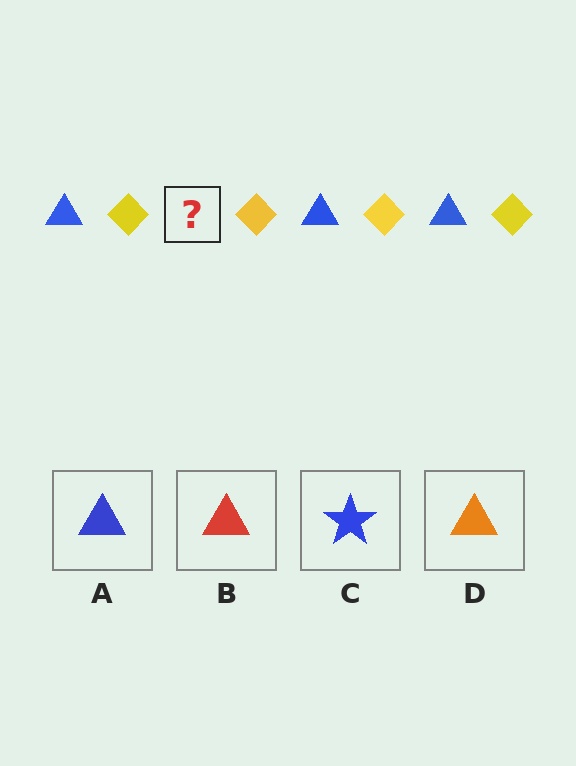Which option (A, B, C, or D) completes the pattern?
A.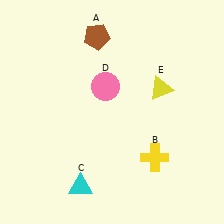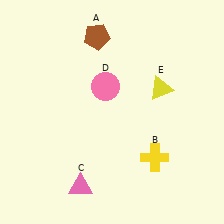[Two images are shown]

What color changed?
The triangle (C) changed from cyan in Image 1 to pink in Image 2.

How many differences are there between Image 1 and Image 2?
There is 1 difference between the two images.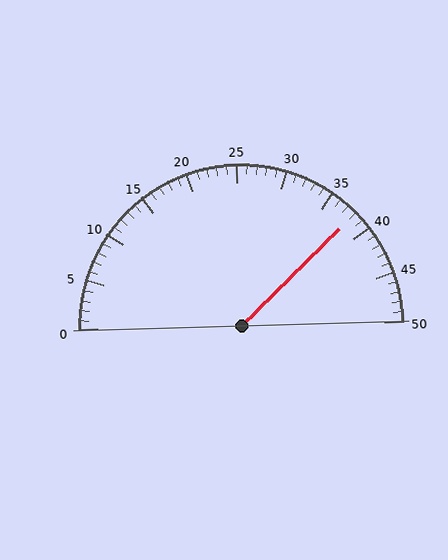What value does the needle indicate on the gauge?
The needle indicates approximately 38.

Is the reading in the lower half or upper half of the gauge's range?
The reading is in the upper half of the range (0 to 50).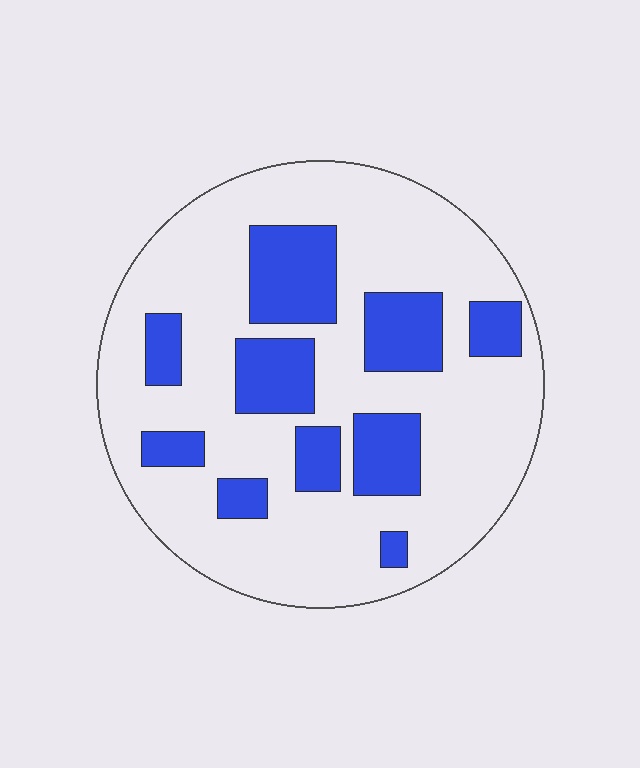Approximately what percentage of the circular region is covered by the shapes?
Approximately 25%.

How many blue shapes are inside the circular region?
10.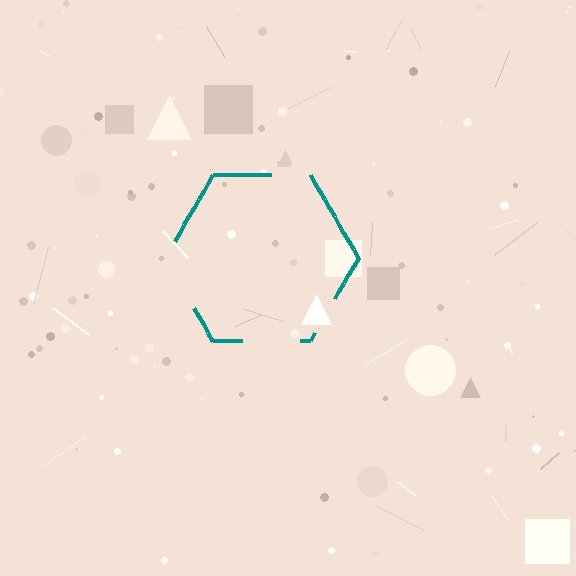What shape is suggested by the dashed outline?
The dashed outline suggests a hexagon.